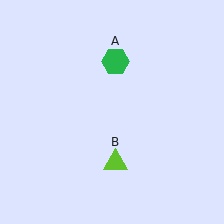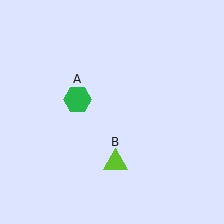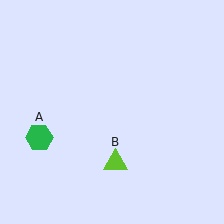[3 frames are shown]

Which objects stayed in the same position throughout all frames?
Lime triangle (object B) remained stationary.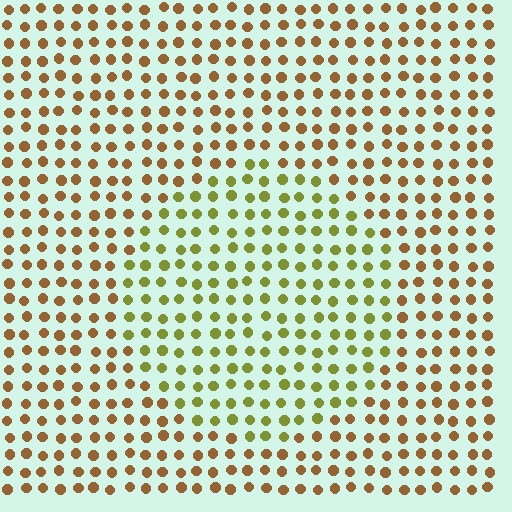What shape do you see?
I see a circle.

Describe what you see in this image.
The image is filled with small brown elements in a uniform arrangement. A circle-shaped region is visible where the elements are tinted to a slightly different hue, forming a subtle color boundary.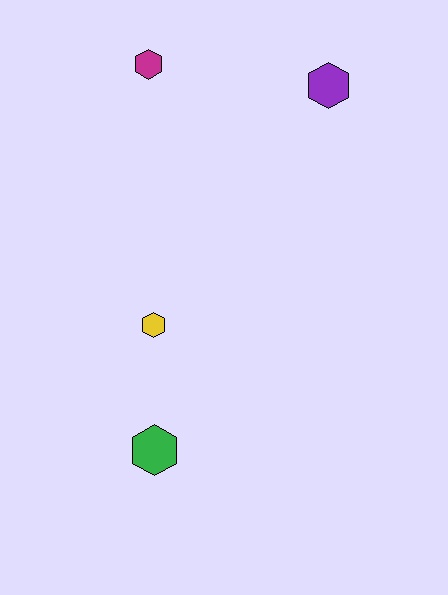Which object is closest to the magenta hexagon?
The purple hexagon is closest to the magenta hexagon.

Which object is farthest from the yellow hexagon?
The purple hexagon is farthest from the yellow hexagon.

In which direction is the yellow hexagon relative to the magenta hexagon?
The yellow hexagon is below the magenta hexagon.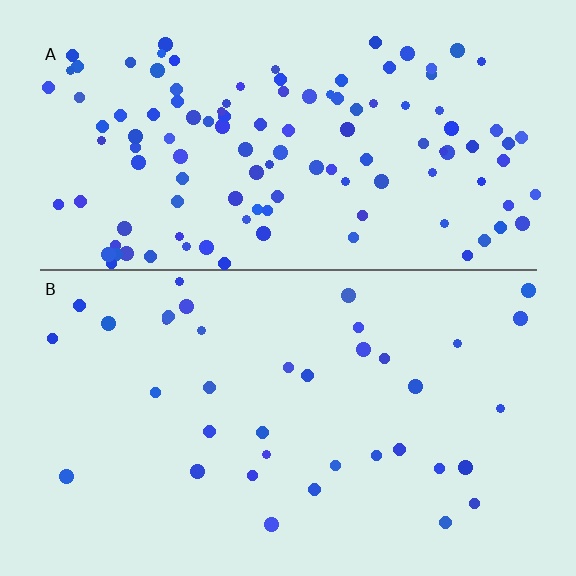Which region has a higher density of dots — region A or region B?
A (the top).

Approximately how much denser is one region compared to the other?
Approximately 3.2× — region A over region B.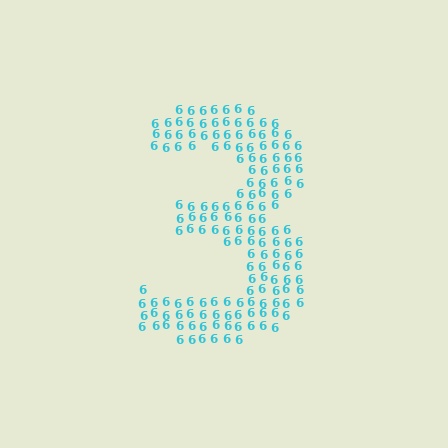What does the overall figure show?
The overall figure shows the digit 3.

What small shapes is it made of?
It is made of small digit 6's.